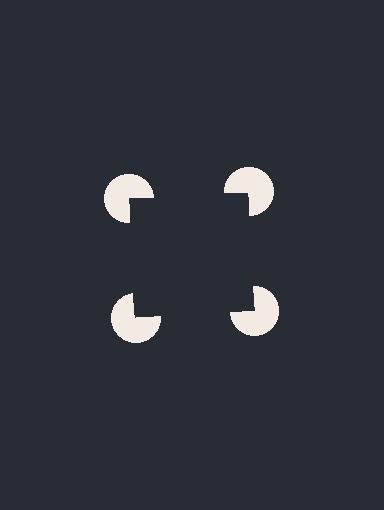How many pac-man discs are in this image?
There are 4 — one at each vertex of the illusory square.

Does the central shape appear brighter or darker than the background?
It typically appears slightly darker than the background, even though no actual brightness change is drawn.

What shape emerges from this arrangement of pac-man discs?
An illusory square — its edges are inferred from the aligned wedge cuts in the pac-man discs, not physically drawn.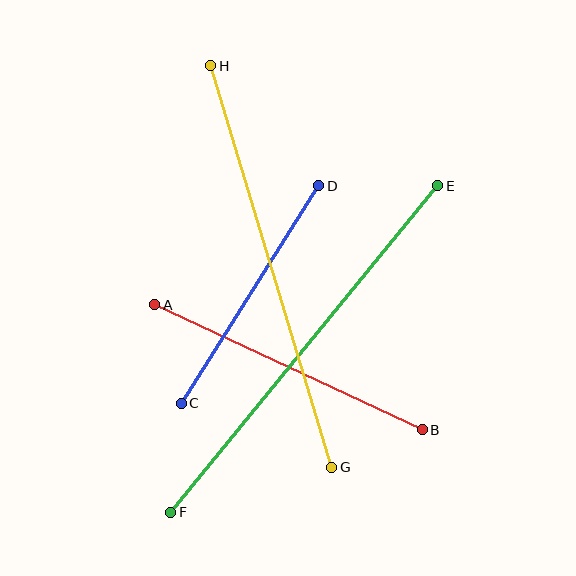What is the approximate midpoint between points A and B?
The midpoint is at approximately (288, 367) pixels.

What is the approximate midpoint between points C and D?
The midpoint is at approximately (250, 295) pixels.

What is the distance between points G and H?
The distance is approximately 420 pixels.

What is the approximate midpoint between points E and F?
The midpoint is at approximately (304, 349) pixels.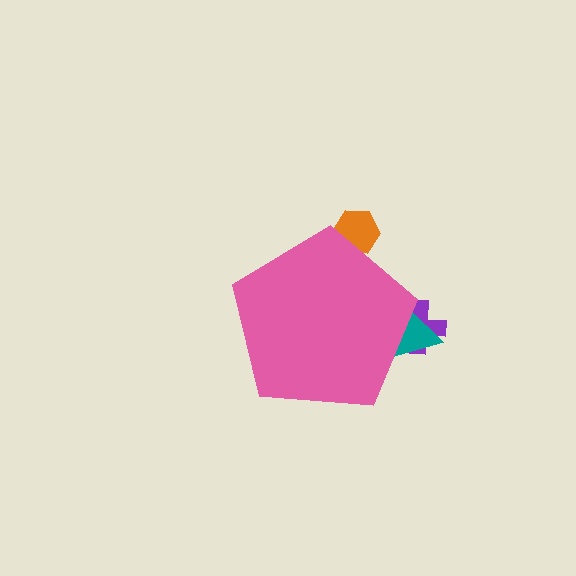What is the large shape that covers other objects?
A pink pentagon.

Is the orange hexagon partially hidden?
Yes, the orange hexagon is partially hidden behind the pink pentagon.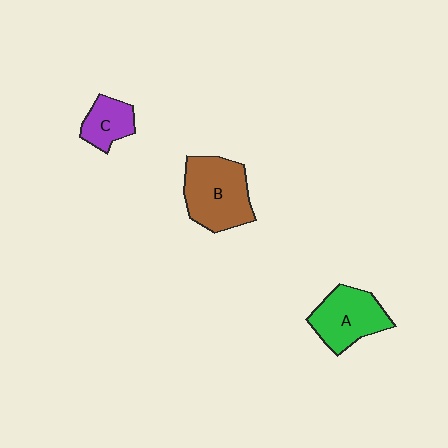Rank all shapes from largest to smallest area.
From largest to smallest: B (brown), A (green), C (purple).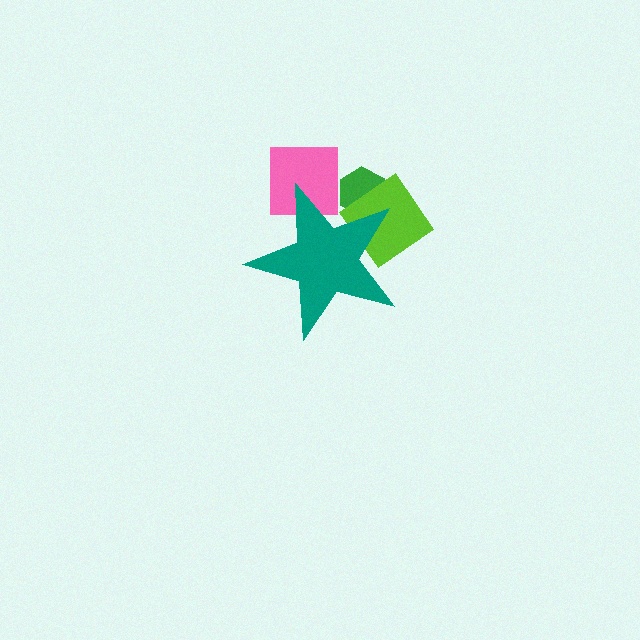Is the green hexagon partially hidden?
Yes, the green hexagon is partially hidden behind the teal star.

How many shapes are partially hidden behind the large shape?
3 shapes are partially hidden.